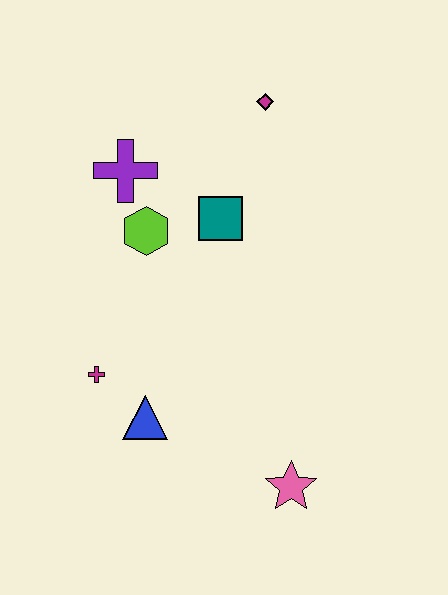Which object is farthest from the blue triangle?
The magenta diamond is farthest from the blue triangle.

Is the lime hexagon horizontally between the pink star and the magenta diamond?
No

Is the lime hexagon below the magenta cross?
No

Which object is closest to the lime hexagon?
The purple cross is closest to the lime hexagon.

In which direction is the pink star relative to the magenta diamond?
The pink star is below the magenta diamond.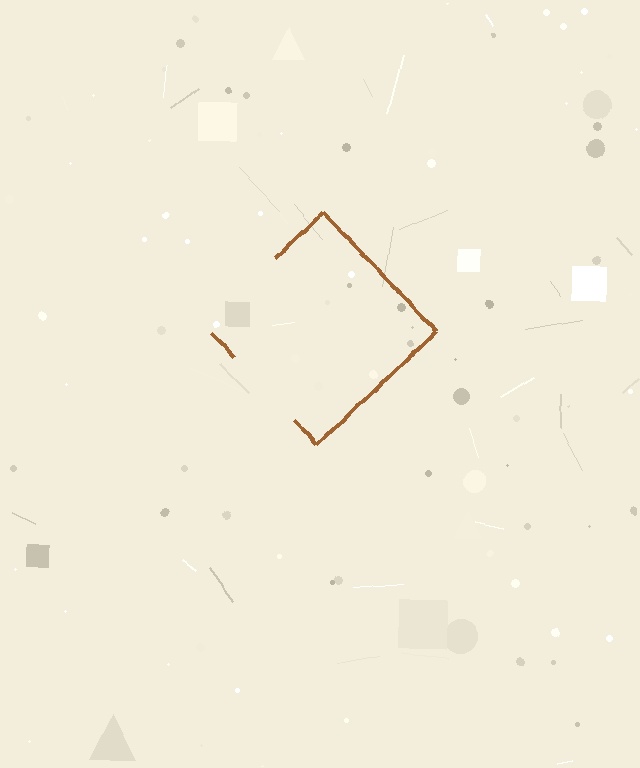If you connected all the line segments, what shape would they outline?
They would outline a diamond.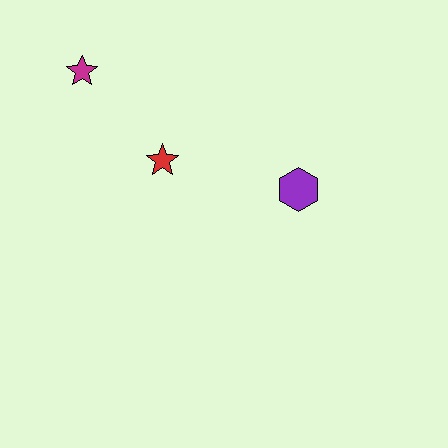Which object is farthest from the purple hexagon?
The magenta star is farthest from the purple hexagon.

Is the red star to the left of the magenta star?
No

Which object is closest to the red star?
The magenta star is closest to the red star.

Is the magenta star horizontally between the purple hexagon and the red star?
No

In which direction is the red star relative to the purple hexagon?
The red star is to the left of the purple hexagon.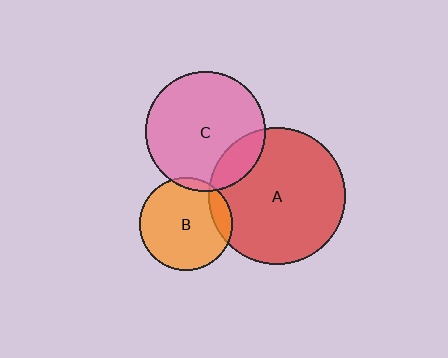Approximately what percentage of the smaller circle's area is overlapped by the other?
Approximately 10%.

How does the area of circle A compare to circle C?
Approximately 1.3 times.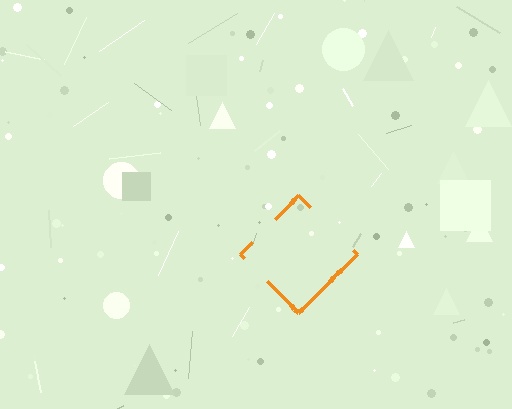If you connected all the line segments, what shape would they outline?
They would outline a diamond.